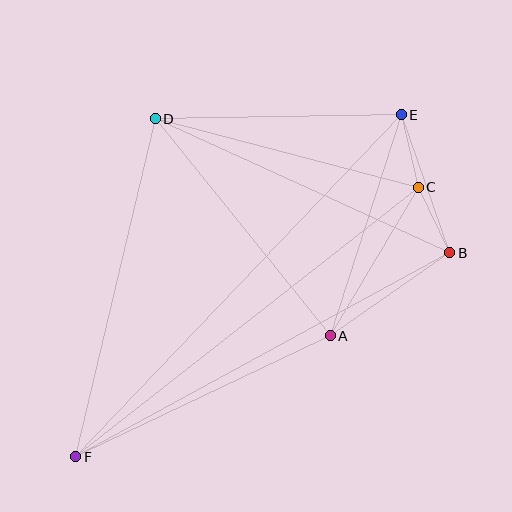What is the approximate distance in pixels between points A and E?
The distance between A and E is approximately 232 pixels.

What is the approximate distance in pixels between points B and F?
The distance between B and F is approximately 426 pixels.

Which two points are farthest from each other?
Points E and F are farthest from each other.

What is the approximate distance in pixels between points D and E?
The distance between D and E is approximately 246 pixels.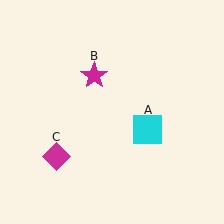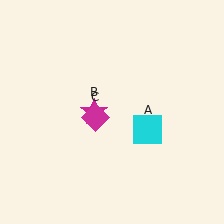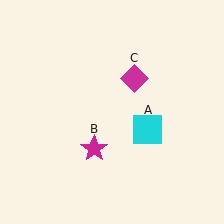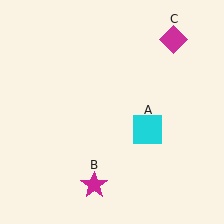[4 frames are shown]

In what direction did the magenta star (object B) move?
The magenta star (object B) moved down.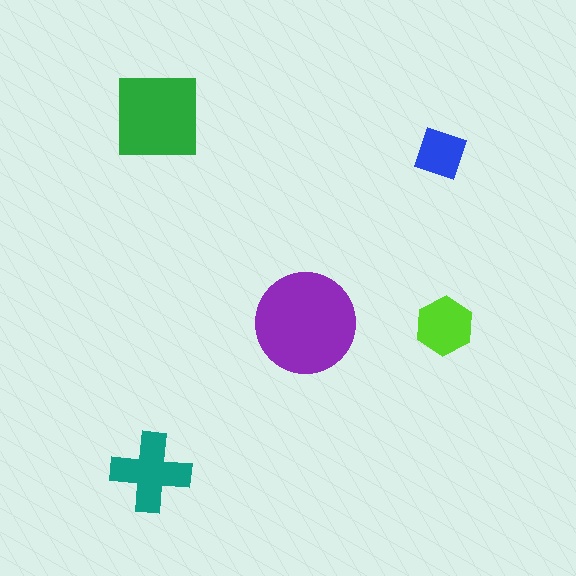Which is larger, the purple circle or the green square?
The purple circle.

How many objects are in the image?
There are 5 objects in the image.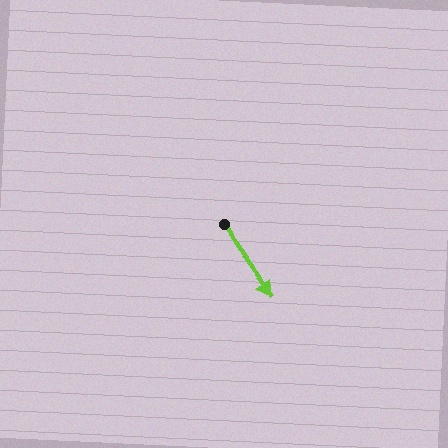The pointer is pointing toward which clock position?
Roughly 5 o'clock.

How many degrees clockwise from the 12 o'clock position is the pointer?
Approximately 144 degrees.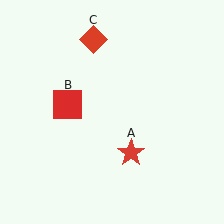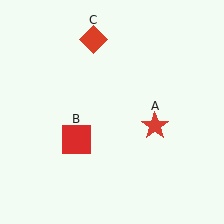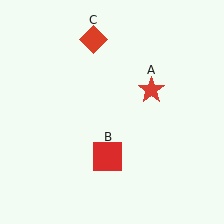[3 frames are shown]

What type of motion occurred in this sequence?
The red star (object A), red square (object B) rotated counterclockwise around the center of the scene.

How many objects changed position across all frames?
2 objects changed position: red star (object A), red square (object B).